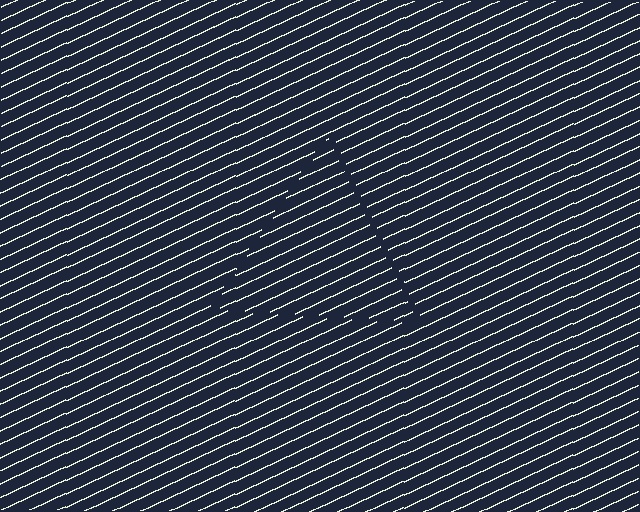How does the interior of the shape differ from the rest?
The interior of the shape contains the same grating, shifted by half a period — the contour is defined by the phase discontinuity where line-ends from the inner and outer gratings abut.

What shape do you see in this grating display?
An illusory triangle. The interior of the shape contains the same grating, shifted by half a period — the contour is defined by the phase discontinuity where line-ends from the inner and outer gratings abut.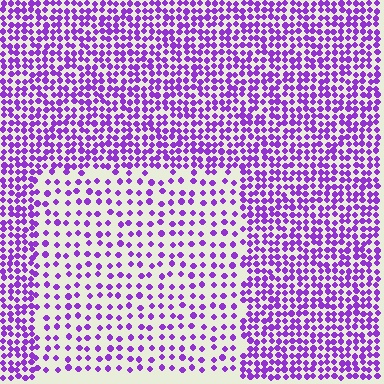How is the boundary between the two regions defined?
The boundary is defined by a change in element density (approximately 2.2x ratio). All elements are the same color, size, and shape.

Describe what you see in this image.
The image contains small purple elements arranged at two different densities. A rectangle-shaped region is visible where the elements are less densely packed than the surrounding area.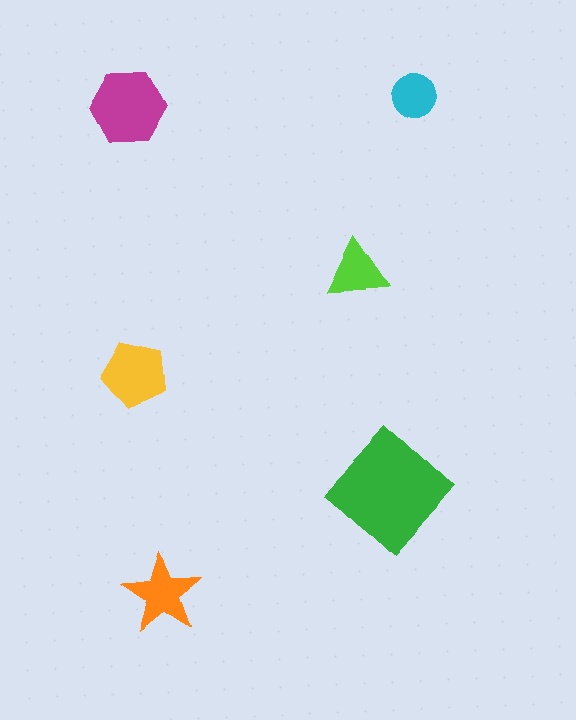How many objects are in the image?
There are 6 objects in the image.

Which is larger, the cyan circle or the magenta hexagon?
The magenta hexagon.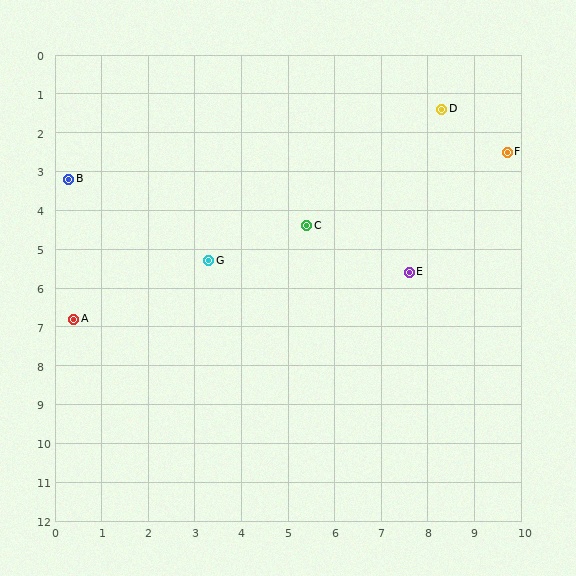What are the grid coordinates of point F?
Point F is at approximately (9.7, 2.5).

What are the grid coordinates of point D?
Point D is at approximately (8.3, 1.4).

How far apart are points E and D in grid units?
Points E and D are about 4.3 grid units apart.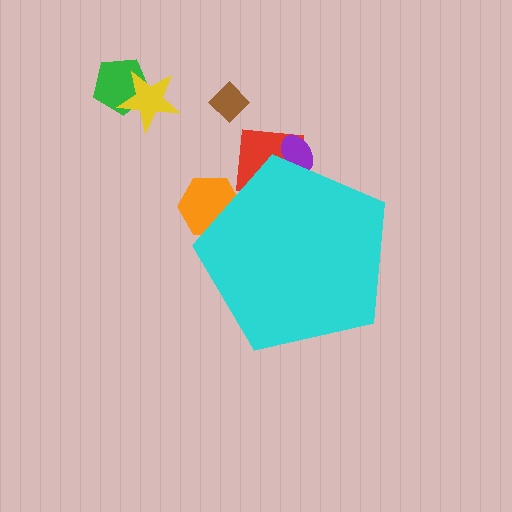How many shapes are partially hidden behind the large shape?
3 shapes are partially hidden.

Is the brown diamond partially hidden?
No, the brown diamond is fully visible.